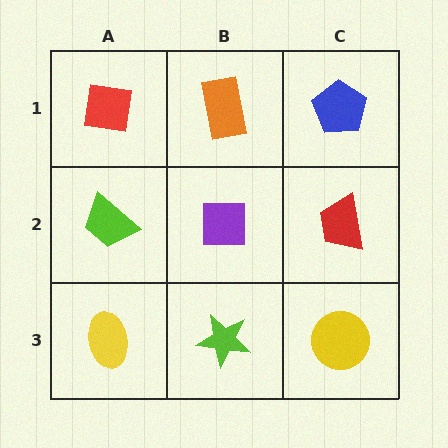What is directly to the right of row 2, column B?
A red trapezoid.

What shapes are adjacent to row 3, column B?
A purple square (row 2, column B), a yellow ellipse (row 3, column A), a yellow circle (row 3, column C).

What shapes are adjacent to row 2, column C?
A blue pentagon (row 1, column C), a yellow circle (row 3, column C), a purple square (row 2, column B).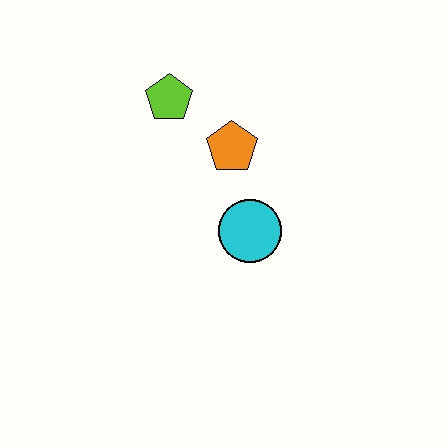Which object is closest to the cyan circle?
The orange pentagon is closest to the cyan circle.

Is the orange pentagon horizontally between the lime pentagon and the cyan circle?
Yes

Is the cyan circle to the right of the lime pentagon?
Yes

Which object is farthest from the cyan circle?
The lime pentagon is farthest from the cyan circle.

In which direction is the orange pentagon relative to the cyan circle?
The orange pentagon is above the cyan circle.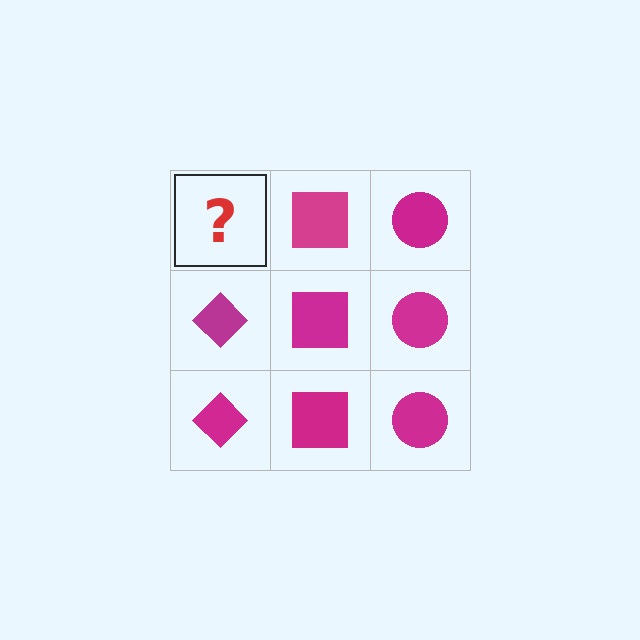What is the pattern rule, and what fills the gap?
The rule is that each column has a consistent shape. The gap should be filled with a magenta diamond.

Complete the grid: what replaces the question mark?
The question mark should be replaced with a magenta diamond.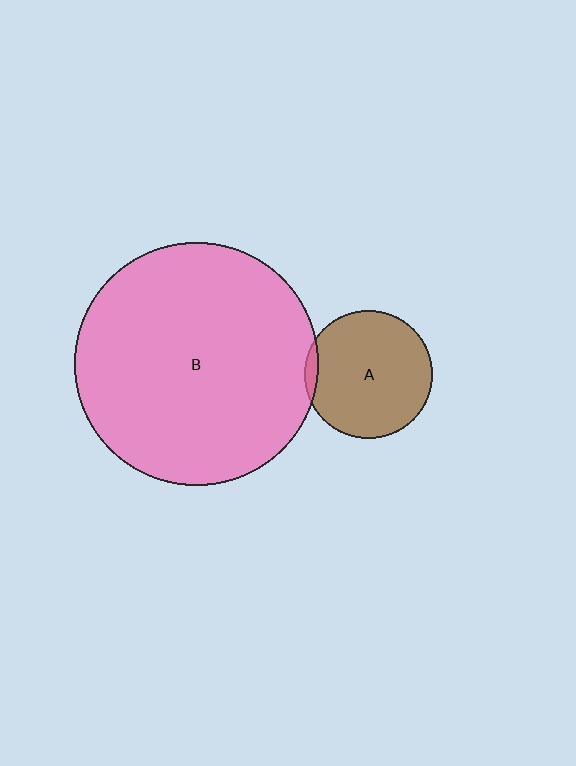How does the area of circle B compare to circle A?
Approximately 3.7 times.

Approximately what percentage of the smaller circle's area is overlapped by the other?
Approximately 5%.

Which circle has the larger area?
Circle B (pink).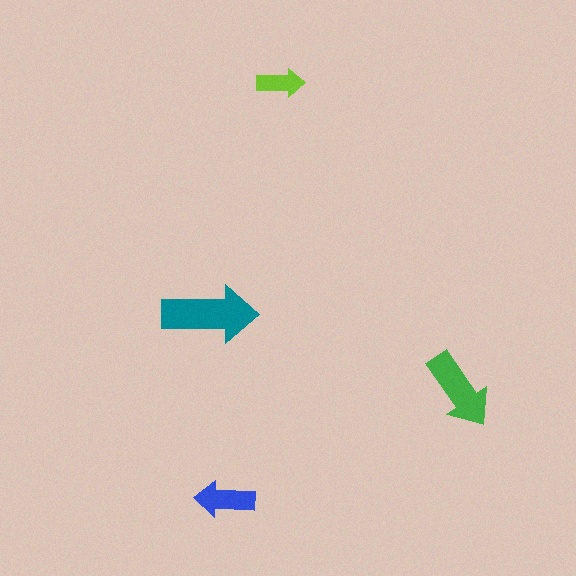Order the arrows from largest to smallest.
the teal one, the green one, the blue one, the lime one.